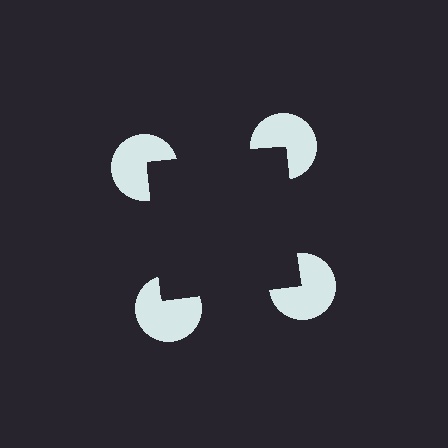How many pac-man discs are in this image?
There are 4 — one at each vertex of the illusory square.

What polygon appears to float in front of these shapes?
An illusory square — its edges are inferred from the aligned wedge cuts in the pac-man discs, not physically drawn.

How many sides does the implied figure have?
4 sides.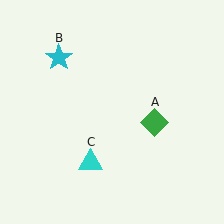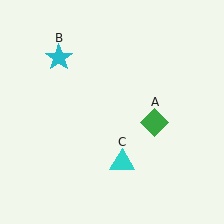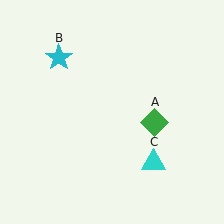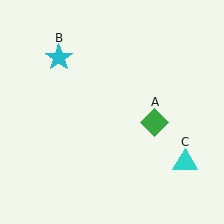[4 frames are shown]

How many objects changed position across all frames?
1 object changed position: cyan triangle (object C).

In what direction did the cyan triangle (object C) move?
The cyan triangle (object C) moved right.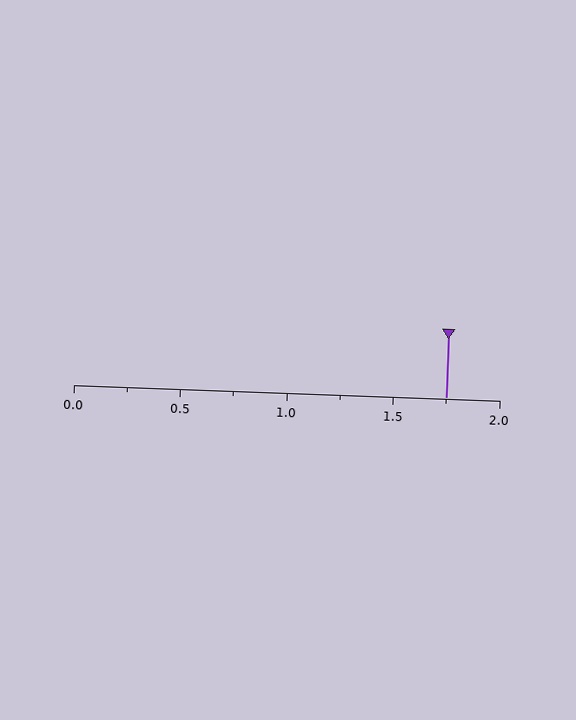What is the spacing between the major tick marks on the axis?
The major ticks are spaced 0.5 apart.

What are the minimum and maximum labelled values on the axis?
The axis runs from 0.0 to 2.0.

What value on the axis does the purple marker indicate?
The marker indicates approximately 1.75.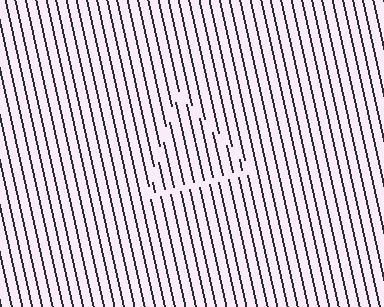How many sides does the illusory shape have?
3 sides — the line-ends trace a triangle.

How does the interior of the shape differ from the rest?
The interior of the shape contains the same grating, shifted by half a period — the contour is defined by the phase discontinuity where line-ends from the inner and outer gratings abut.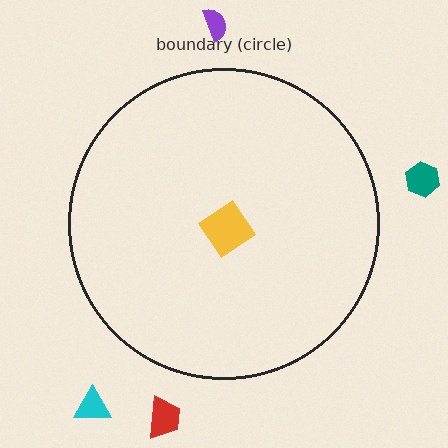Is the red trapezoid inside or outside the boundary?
Outside.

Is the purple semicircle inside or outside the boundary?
Outside.